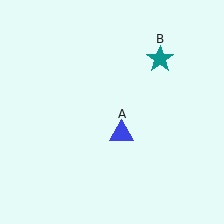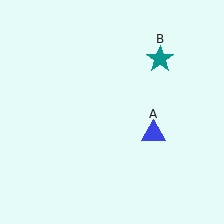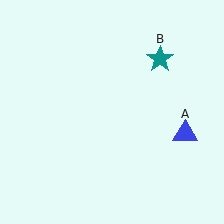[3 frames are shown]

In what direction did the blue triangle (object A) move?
The blue triangle (object A) moved right.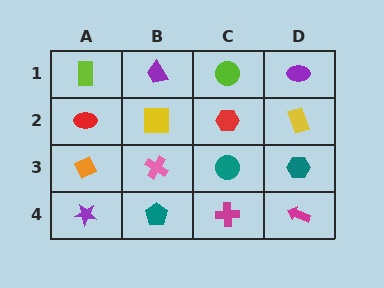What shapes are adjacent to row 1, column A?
A red ellipse (row 2, column A), a purple trapezoid (row 1, column B).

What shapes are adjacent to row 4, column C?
A teal circle (row 3, column C), a teal pentagon (row 4, column B), a magenta arrow (row 4, column D).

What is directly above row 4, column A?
An orange diamond.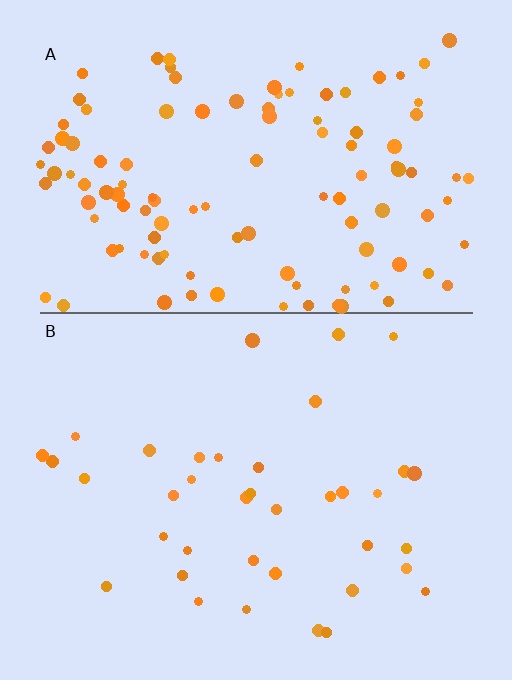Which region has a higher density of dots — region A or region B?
A (the top).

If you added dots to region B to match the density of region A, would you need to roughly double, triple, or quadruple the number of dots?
Approximately triple.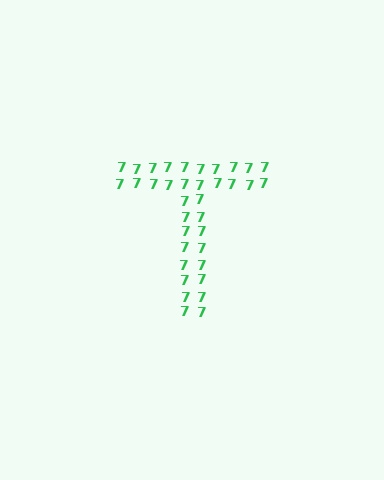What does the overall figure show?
The overall figure shows the letter T.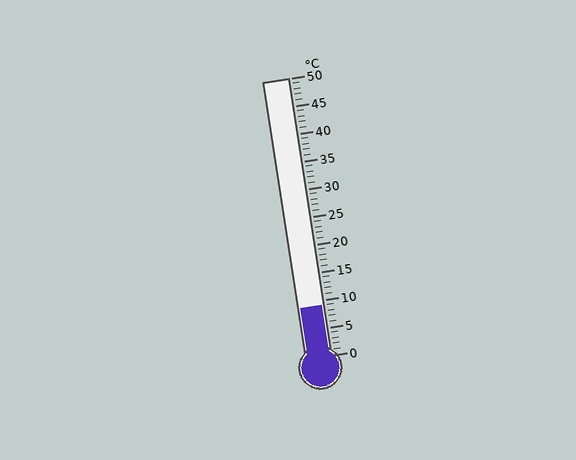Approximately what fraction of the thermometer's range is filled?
The thermometer is filled to approximately 20% of its range.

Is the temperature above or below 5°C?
The temperature is above 5°C.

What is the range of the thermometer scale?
The thermometer scale ranges from 0°C to 50°C.